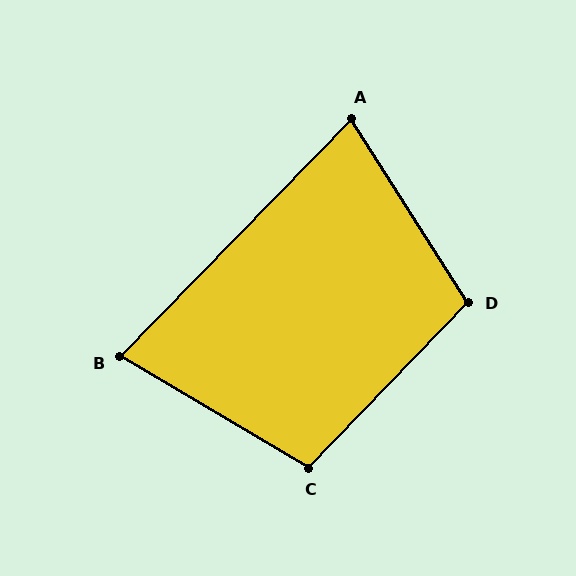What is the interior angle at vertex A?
Approximately 77 degrees (acute).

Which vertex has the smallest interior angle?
B, at approximately 76 degrees.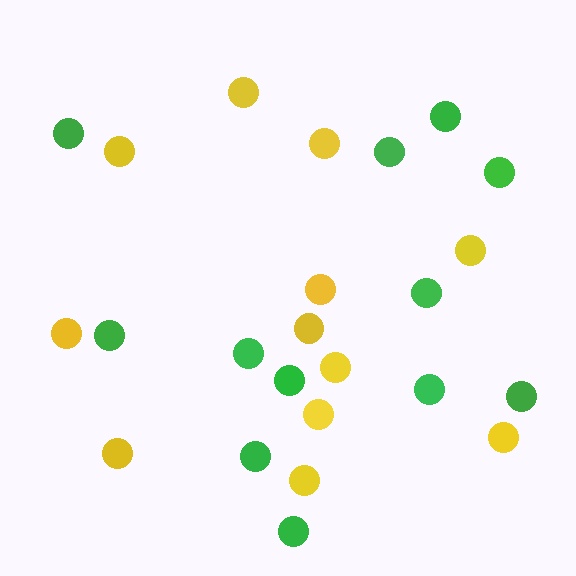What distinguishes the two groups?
There are 2 groups: one group of yellow circles (12) and one group of green circles (12).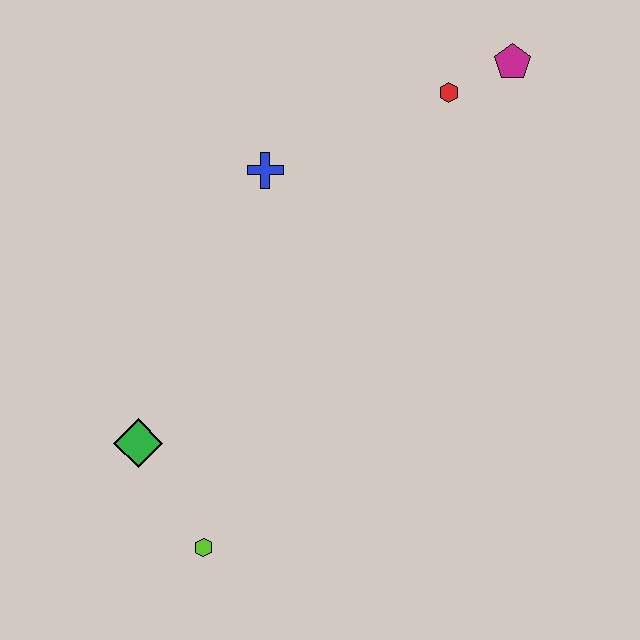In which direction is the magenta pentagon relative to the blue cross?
The magenta pentagon is to the right of the blue cross.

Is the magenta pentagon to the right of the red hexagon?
Yes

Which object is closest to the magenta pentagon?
The red hexagon is closest to the magenta pentagon.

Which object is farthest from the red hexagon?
The lime hexagon is farthest from the red hexagon.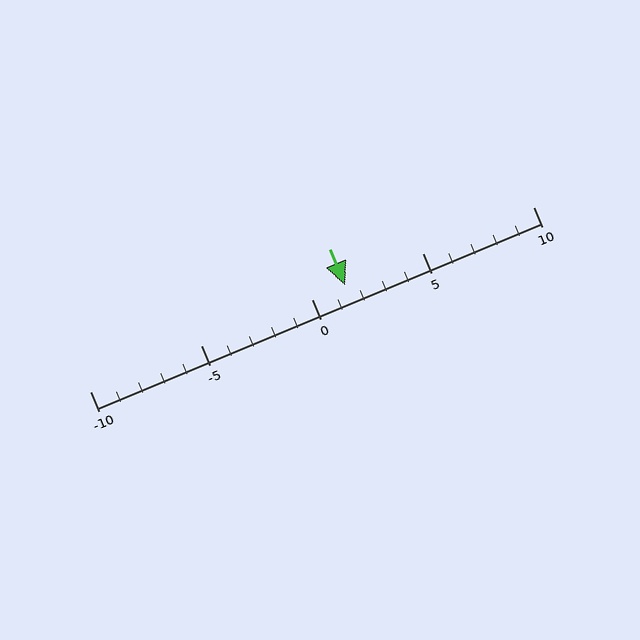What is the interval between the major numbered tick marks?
The major tick marks are spaced 5 units apart.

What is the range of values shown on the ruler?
The ruler shows values from -10 to 10.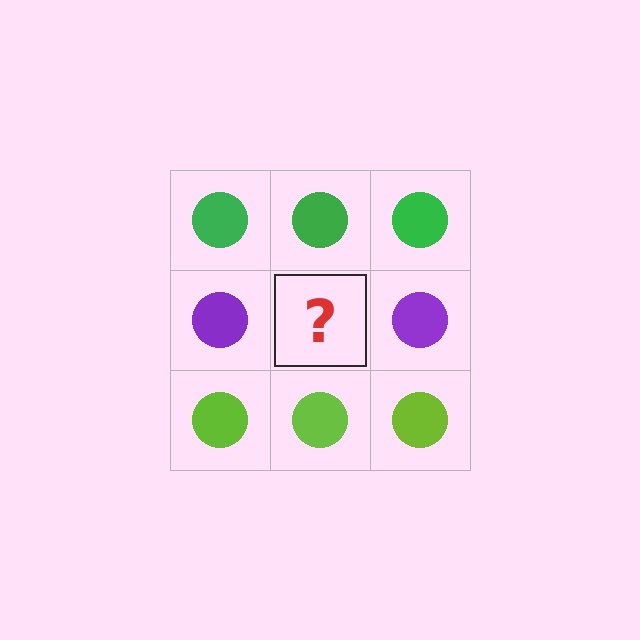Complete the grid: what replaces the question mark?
The question mark should be replaced with a purple circle.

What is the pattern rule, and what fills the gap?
The rule is that each row has a consistent color. The gap should be filled with a purple circle.